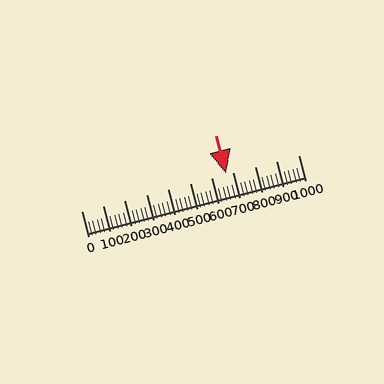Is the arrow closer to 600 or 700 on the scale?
The arrow is closer to 700.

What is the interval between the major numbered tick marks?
The major tick marks are spaced 100 units apart.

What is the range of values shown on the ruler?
The ruler shows values from 0 to 1000.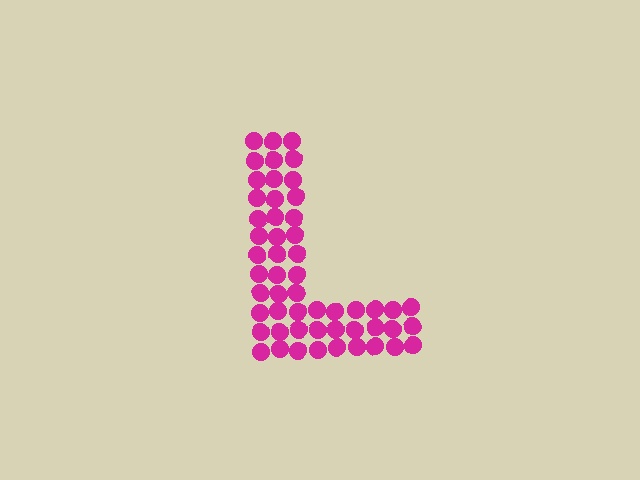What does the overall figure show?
The overall figure shows the letter L.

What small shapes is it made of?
It is made of small circles.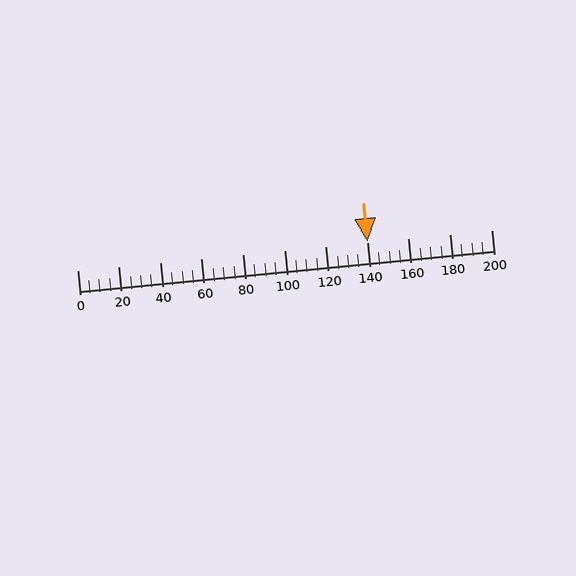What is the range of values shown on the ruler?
The ruler shows values from 0 to 200.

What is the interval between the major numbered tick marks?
The major tick marks are spaced 20 units apart.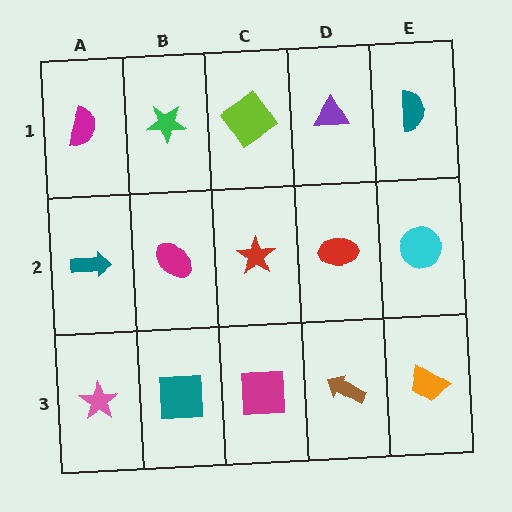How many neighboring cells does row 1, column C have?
3.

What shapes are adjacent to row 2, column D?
A purple triangle (row 1, column D), a brown arrow (row 3, column D), a red star (row 2, column C), a cyan circle (row 2, column E).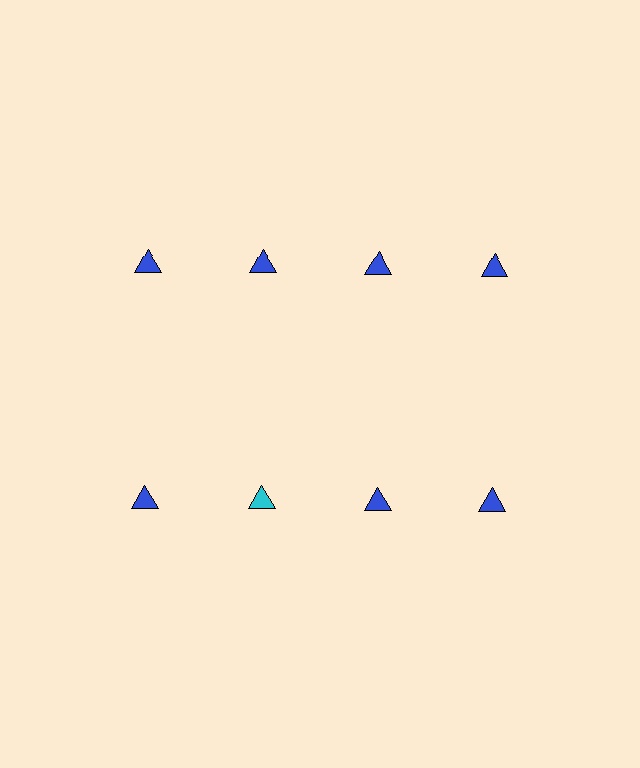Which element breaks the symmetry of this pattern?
The cyan triangle in the second row, second from left column breaks the symmetry. All other shapes are blue triangles.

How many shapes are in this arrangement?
There are 8 shapes arranged in a grid pattern.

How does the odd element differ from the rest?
It has a different color: cyan instead of blue.